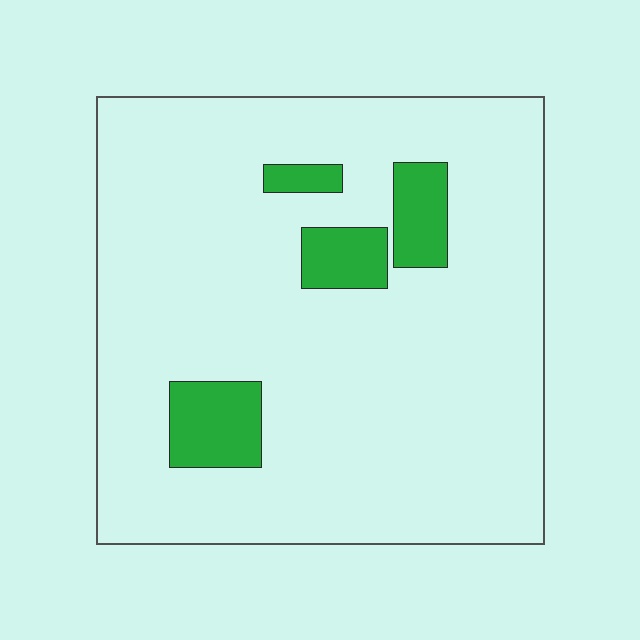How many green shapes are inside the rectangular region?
4.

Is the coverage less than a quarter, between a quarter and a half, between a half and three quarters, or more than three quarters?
Less than a quarter.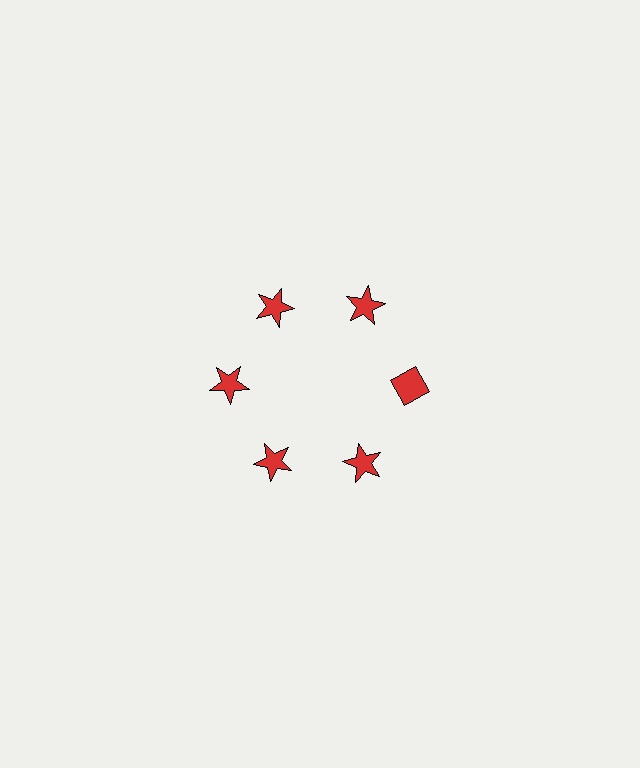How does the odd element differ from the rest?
It has a different shape: diamond instead of star.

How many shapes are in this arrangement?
There are 6 shapes arranged in a ring pattern.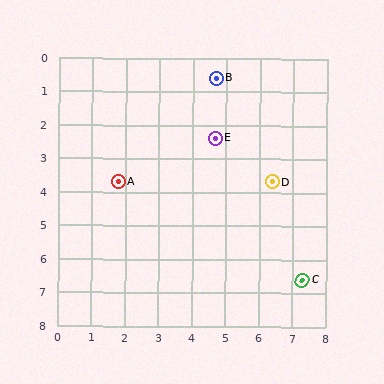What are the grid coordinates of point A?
Point A is at approximately (1.8, 3.7).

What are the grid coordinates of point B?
Point B is at approximately (4.7, 0.6).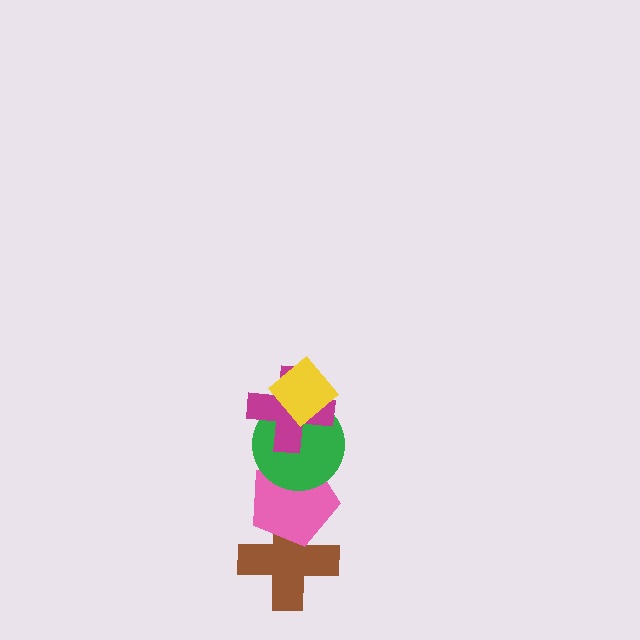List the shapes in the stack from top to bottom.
From top to bottom: the yellow diamond, the magenta cross, the green circle, the pink pentagon, the brown cross.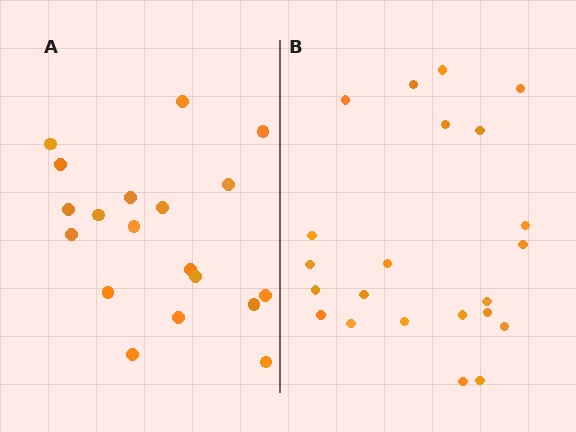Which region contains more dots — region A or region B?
Region B (the right region) has more dots.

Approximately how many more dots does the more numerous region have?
Region B has just a few more — roughly 2 or 3 more dots than region A.